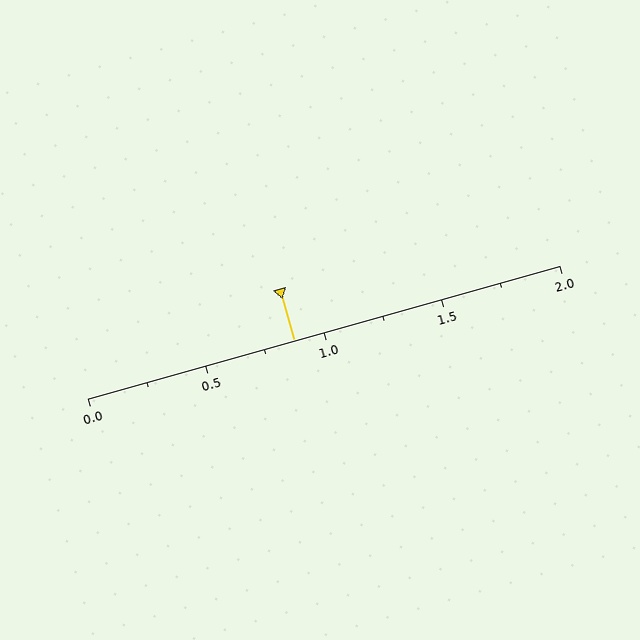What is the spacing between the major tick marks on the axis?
The major ticks are spaced 0.5 apart.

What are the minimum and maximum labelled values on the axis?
The axis runs from 0.0 to 2.0.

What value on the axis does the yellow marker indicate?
The marker indicates approximately 0.88.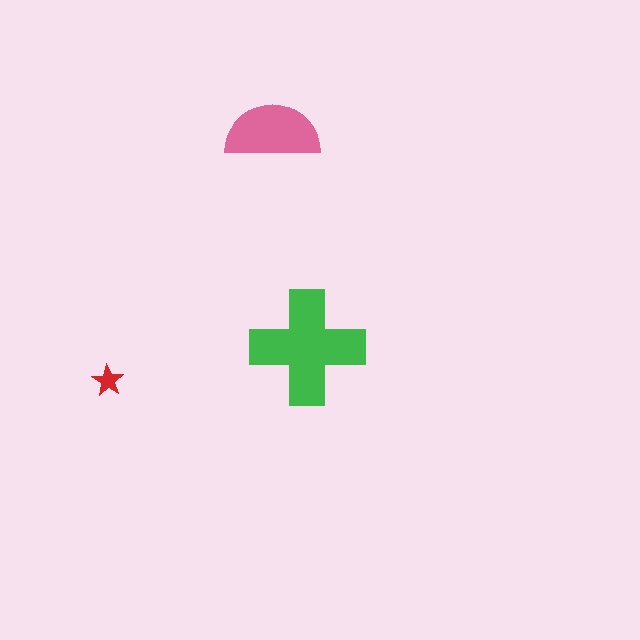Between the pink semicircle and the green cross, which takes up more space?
The green cross.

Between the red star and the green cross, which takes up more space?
The green cross.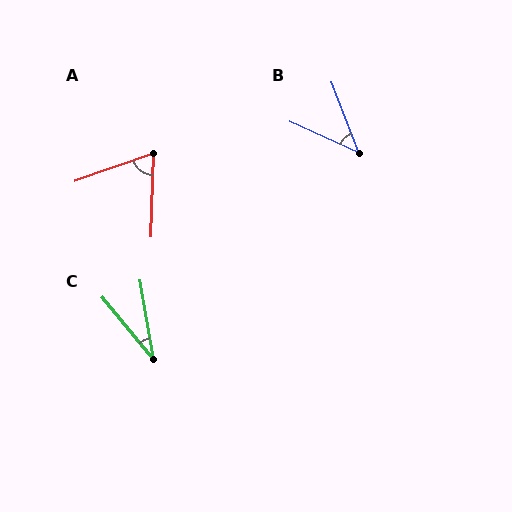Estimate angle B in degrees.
Approximately 45 degrees.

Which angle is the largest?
A, at approximately 69 degrees.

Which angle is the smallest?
C, at approximately 30 degrees.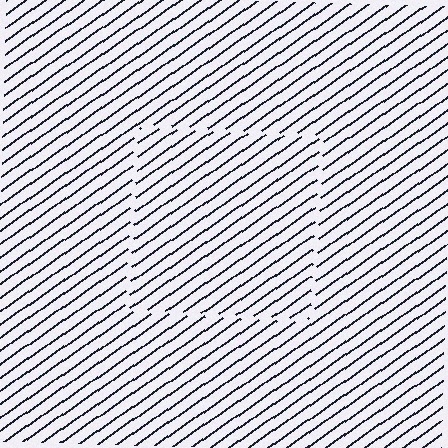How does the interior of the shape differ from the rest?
The interior of the shape contains the same grating, shifted by half a period — the contour is defined by the phase discontinuity where line-ends from the inner and outer gratings abut.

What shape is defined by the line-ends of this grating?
An illusory square. The interior of the shape contains the same grating, shifted by half a period — the contour is defined by the phase discontinuity where line-ends from the inner and outer gratings abut.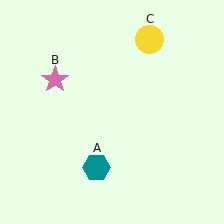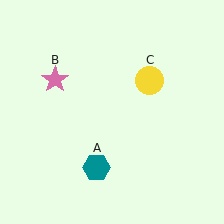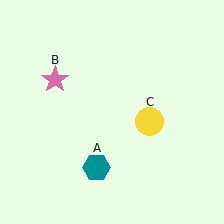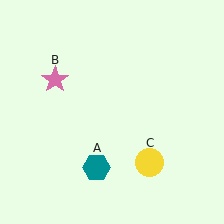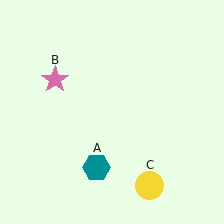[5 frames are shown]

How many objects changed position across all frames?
1 object changed position: yellow circle (object C).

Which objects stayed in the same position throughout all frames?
Teal hexagon (object A) and pink star (object B) remained stationary.